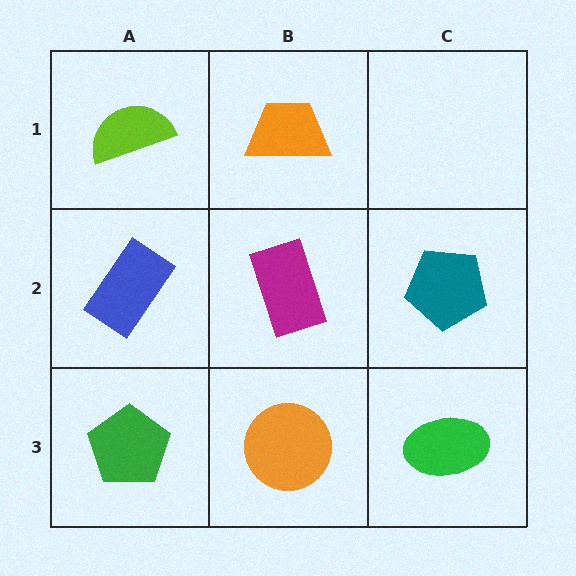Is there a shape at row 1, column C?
No, that cell is empty.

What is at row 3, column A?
A green pentagon.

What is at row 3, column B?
An orange circle.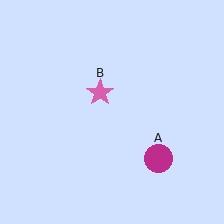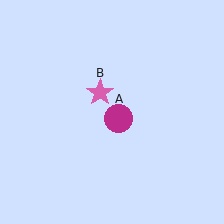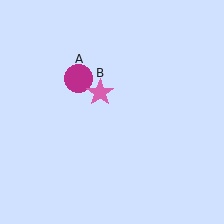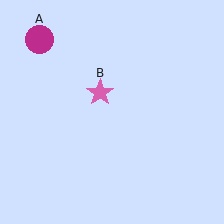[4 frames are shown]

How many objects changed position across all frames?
1 object changed position: magenta circle (object A).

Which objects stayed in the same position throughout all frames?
Pink star (object B) remained stationary.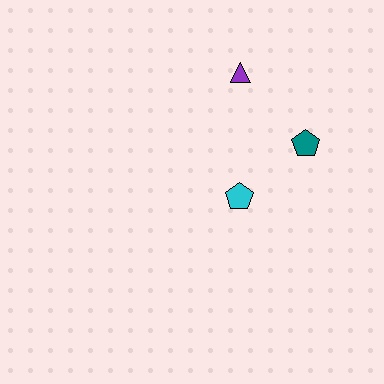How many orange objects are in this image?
There are no orange objects.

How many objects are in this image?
There are 3 objects.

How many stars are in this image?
There are no stars.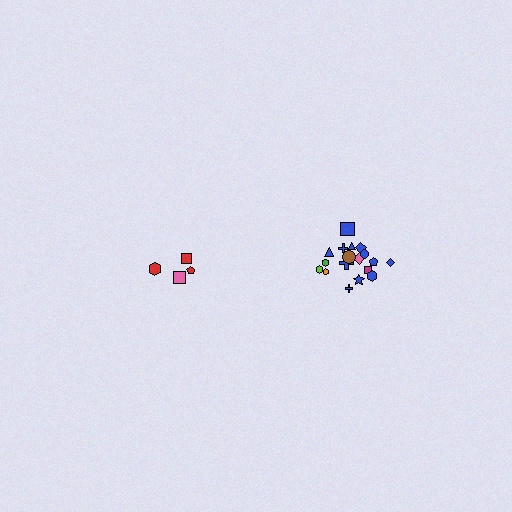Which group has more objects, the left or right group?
The right group.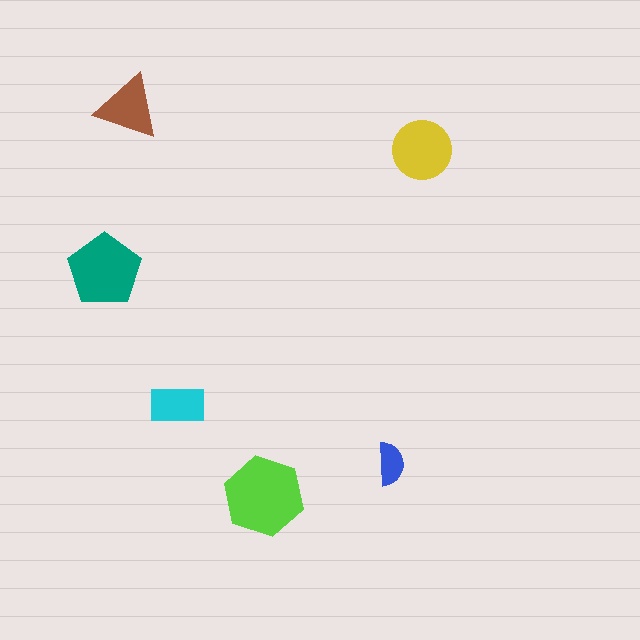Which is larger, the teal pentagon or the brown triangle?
The teal pentagon.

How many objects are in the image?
There are 6 objects in the image.